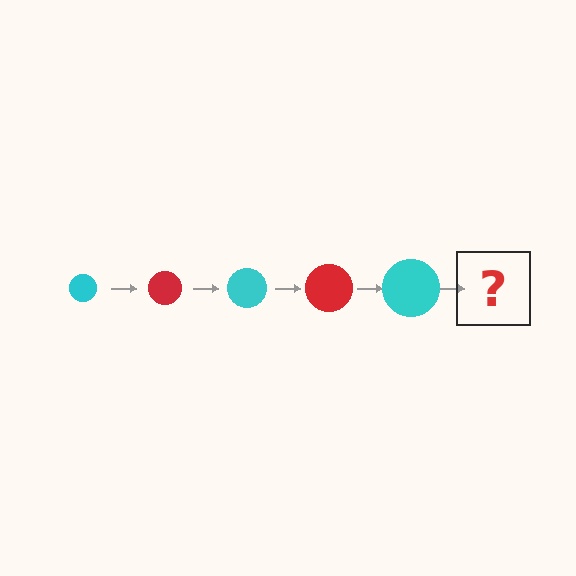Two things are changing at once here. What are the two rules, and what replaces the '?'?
The two rules are that the circle grows larger each step and the color cycles through cyan and red. The '?' should be a red circle, larger than the previous one.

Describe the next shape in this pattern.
It should be a red circle, larger than the previous one.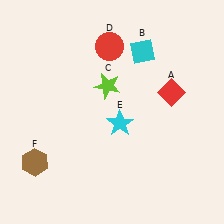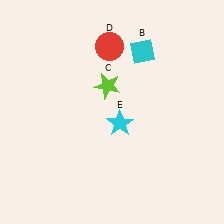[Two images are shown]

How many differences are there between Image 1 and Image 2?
There are 2 differences between the two images.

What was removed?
The brown hexagon (F), the red diamond (A) were removed in Image 2.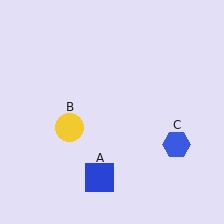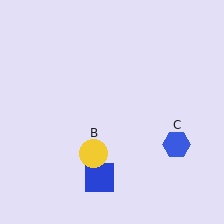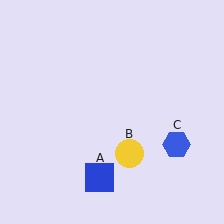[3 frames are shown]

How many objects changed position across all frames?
1 object changed position: yellow circle (object B).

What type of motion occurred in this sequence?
The yellow circle (object B) rotated counterclockwise around the center of the scene.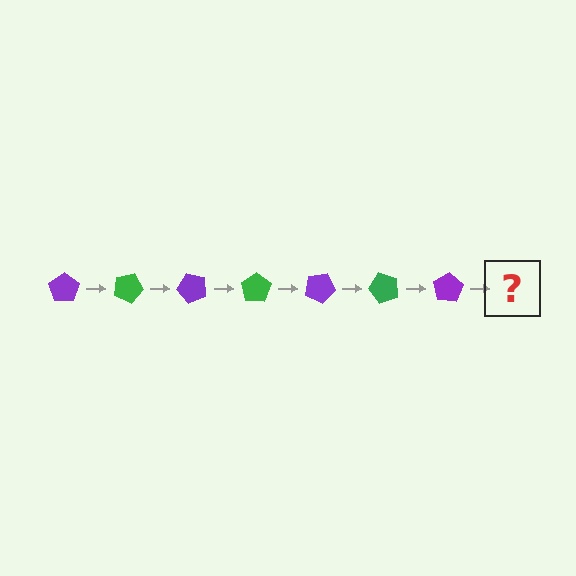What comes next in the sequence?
The next element should be a green pentagon, rotated 175 degrees from the start.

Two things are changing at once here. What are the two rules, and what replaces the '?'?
The two rules are that it rotates 25 degrees each step and the color cycles through purple and green. The '?' should be a green pentagon, rotated 175 degrees from the start.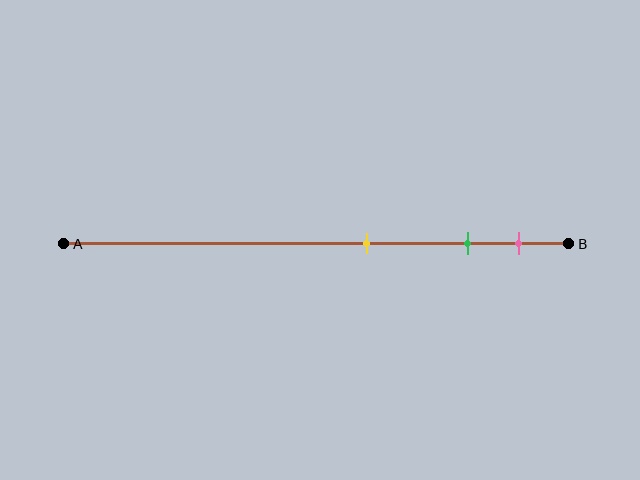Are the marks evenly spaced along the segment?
No, the marks are not evenly spaced.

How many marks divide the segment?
There are 3 marks dividing the segment.